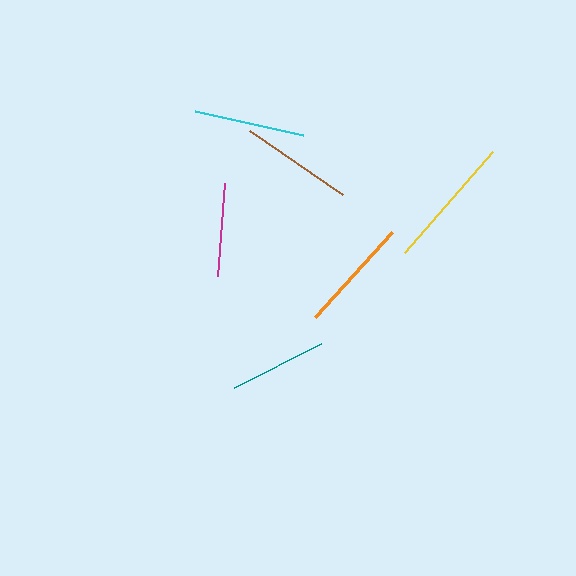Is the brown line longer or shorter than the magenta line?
The brown line is longer than the magenta line.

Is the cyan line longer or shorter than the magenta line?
The cyan line is longer than the magenta line.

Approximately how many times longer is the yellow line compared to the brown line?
The yellow line is approximately 1.2 times the length of the brown line.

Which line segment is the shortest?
The magenta line is the shortest at approximately 93 pixels.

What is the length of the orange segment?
The orange segment is approximately 114 pixels long.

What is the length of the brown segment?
The brown segment is approximately 112 pixels long.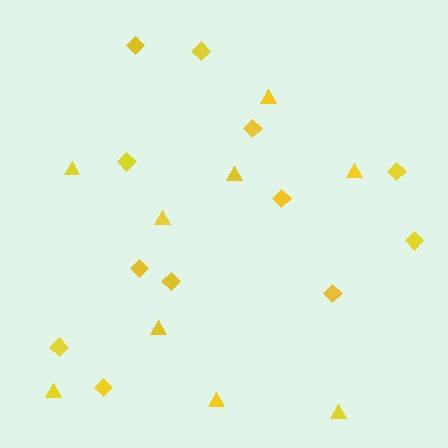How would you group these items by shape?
There are 2 groups: one group of triangles (9) and one group of diamonds (12).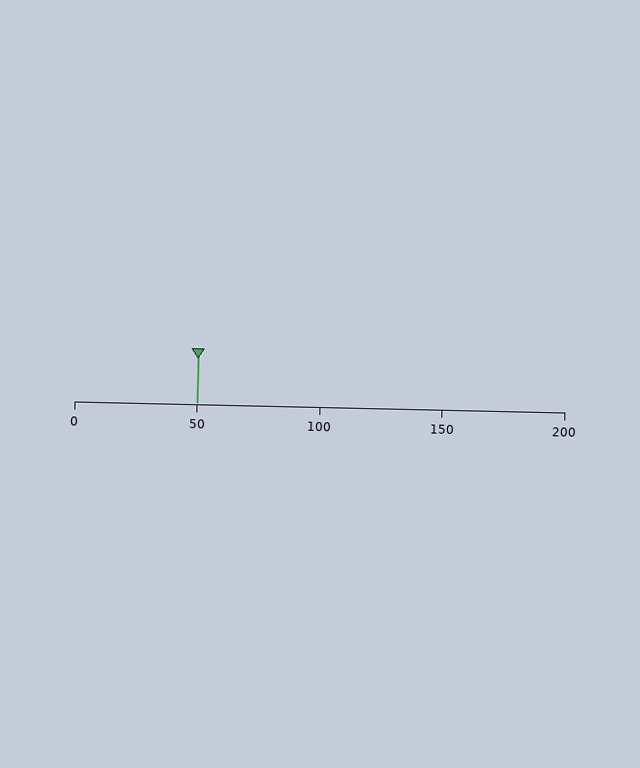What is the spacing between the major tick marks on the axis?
The major ticks are spaced 50 apart.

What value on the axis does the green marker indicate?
The marker indicates approximately 50.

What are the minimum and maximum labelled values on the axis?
The axis runs from 0 to 200.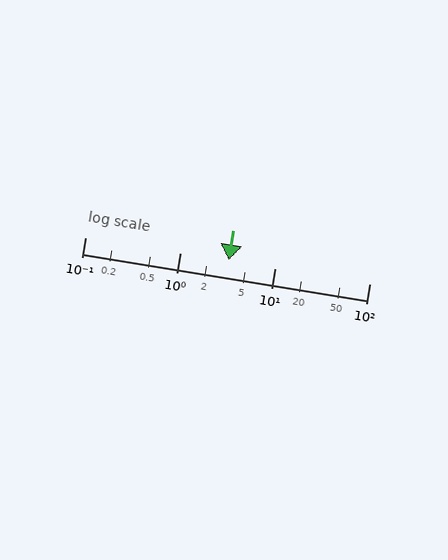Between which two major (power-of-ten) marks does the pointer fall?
The pointer is between 1 and 10.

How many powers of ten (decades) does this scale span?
The scale spans 3 decades, from 0.1 to 100.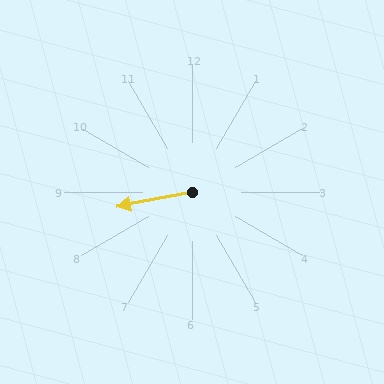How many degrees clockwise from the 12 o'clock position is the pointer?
Approximately 259 degrees.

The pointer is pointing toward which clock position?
Roughly 9 o'clock.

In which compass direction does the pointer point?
West.